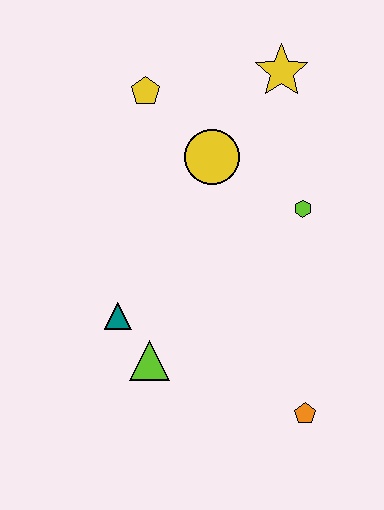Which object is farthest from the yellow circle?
The orange pentagon is farthest from the yellow circle.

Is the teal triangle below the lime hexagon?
Yes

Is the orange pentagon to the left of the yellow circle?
No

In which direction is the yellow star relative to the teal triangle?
The yellow star is above the teal triangle.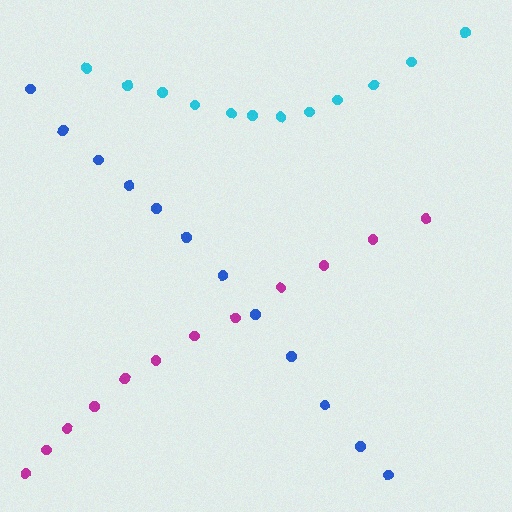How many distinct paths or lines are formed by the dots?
There are 3 distinct paths.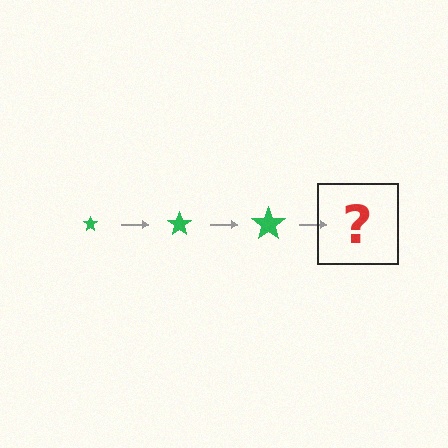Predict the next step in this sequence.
The next step is a green star, larger than the previous one.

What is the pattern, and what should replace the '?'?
The pattern is that the star gets progressively larger each step. The '?' should be a green star, larger than the previous one.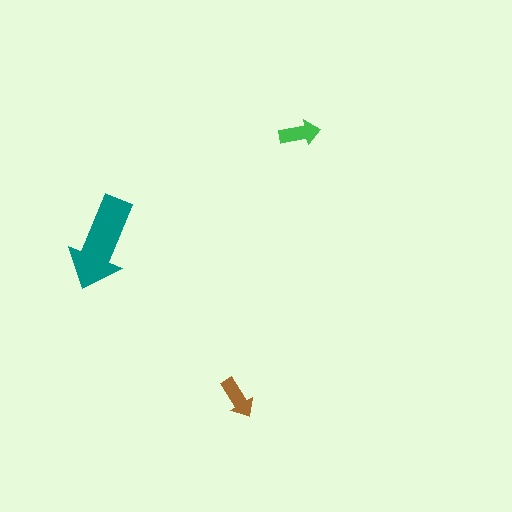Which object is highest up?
The green arrow is topmost.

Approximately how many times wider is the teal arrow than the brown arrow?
About 2 times wider.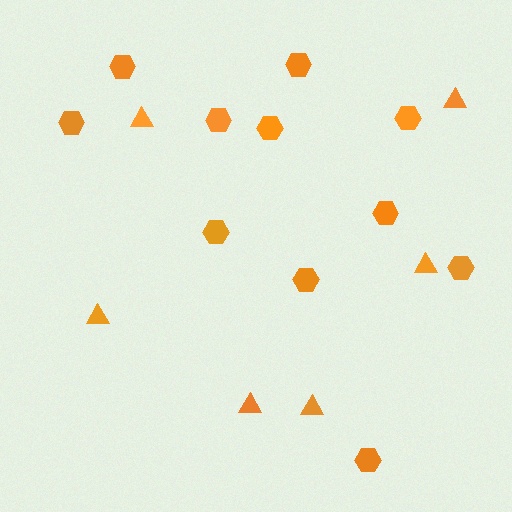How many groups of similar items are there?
There are 2 groups: one group of triangles (6) and one group of hexagons (11).